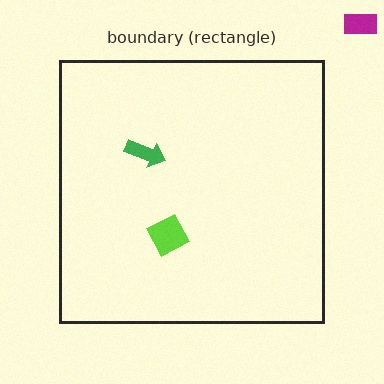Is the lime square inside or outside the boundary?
Inside.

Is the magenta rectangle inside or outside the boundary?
Outside.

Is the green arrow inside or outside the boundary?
Inside.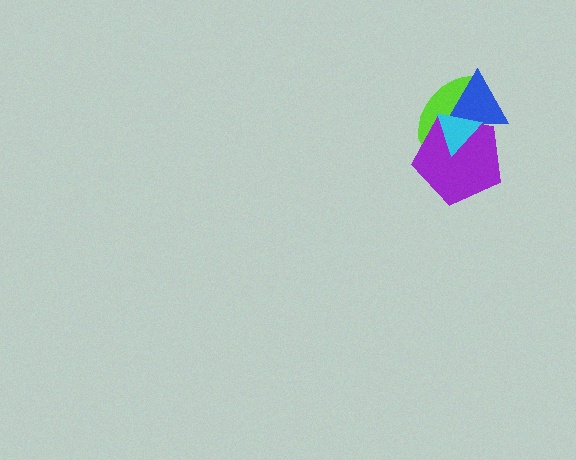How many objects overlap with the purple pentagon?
3 objects overlap with the purple pentagon.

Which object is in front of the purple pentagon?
The cyan triangle is in front of the purple pentagon.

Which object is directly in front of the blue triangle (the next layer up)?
The purple pentagon is directly in front of the blue triangle.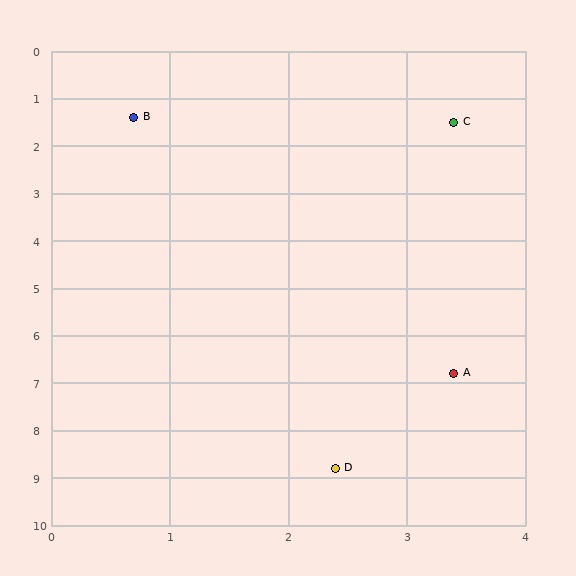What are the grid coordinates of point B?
Point B is at approximately (0.7, 1.4).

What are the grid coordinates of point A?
Point A is at approximately (3.4, 6.8).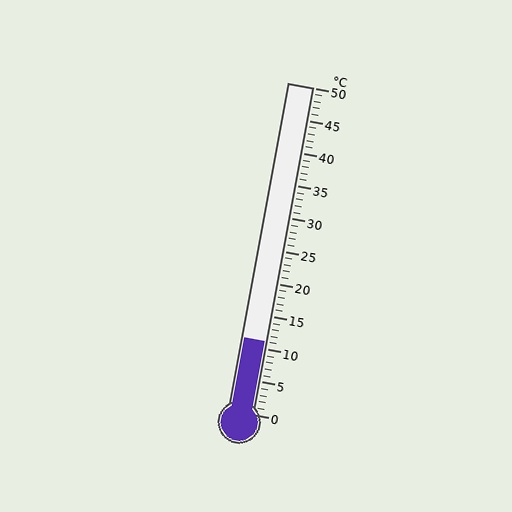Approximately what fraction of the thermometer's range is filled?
The thermometer is filled to approximately 20% of its range.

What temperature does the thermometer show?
The thermometer shows approximately 11°C.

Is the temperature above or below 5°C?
The temperature is above 5°C.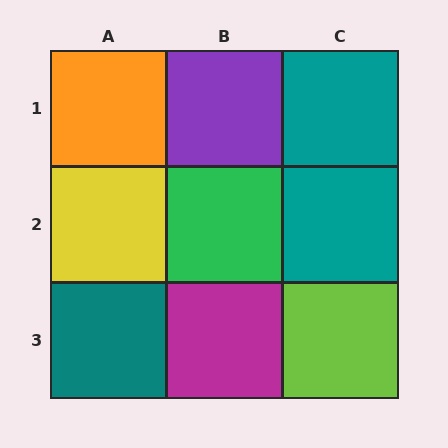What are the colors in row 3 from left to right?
Teal, magenta, lime.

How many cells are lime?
1 cell is lime.